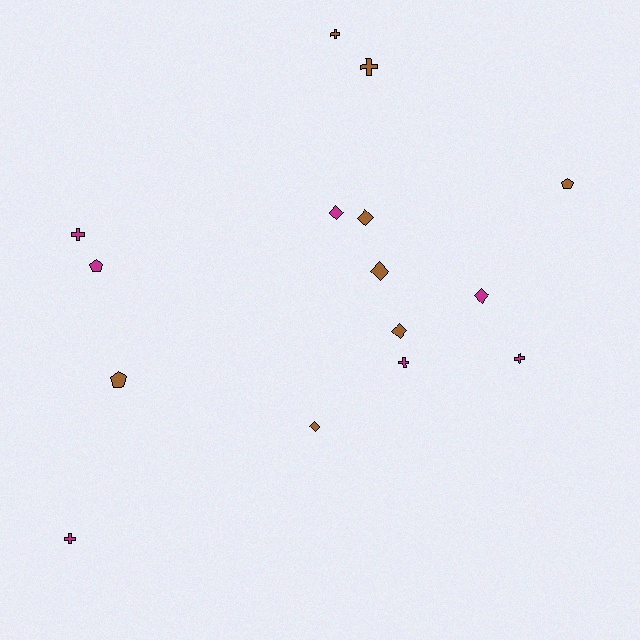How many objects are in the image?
There are 15 objects.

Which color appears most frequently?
Brown, with 8 objects.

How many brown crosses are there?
There are 2 brown crosses.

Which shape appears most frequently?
Cross, with 6 objects.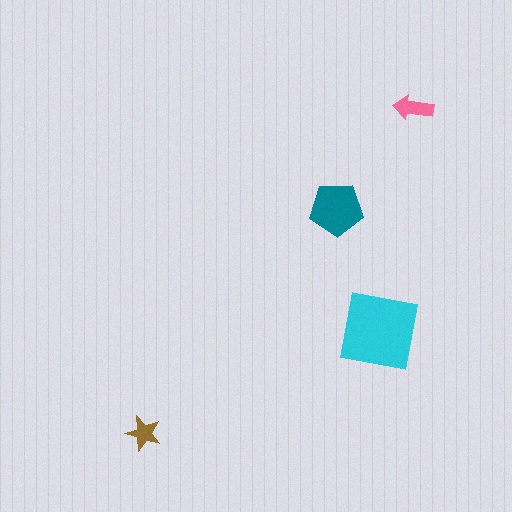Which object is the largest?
The cyan square.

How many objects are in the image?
There are 4 objects in the image.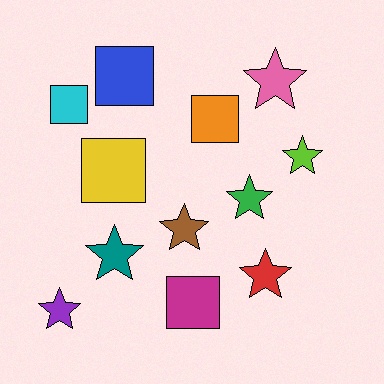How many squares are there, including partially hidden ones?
There are 5 squares.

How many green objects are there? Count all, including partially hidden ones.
There is 1 green object.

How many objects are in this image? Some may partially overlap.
There are 12 objects.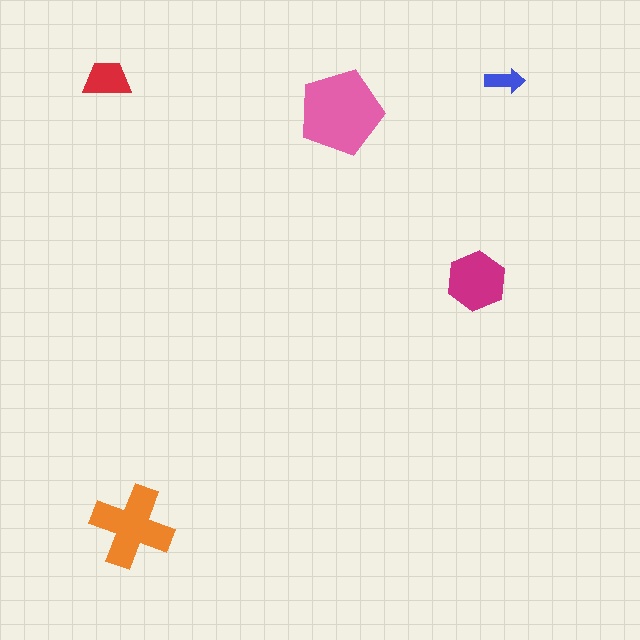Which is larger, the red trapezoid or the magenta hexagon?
The magenta hexagon.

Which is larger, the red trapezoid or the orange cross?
The orange cross.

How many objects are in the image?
There are 5 objects in the image.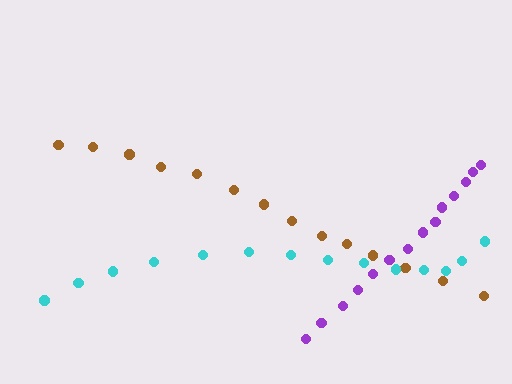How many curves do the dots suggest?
There are 3 distinct paths.